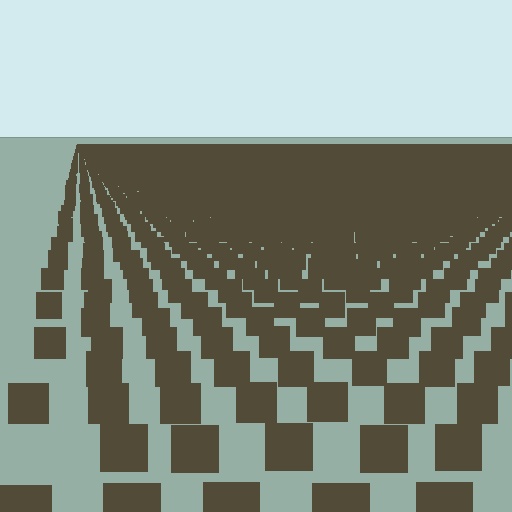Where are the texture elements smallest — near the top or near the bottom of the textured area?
Near the top.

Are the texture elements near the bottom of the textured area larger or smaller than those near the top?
Larger. Near the bottom, elements are closer to the viewer and appear at a bigger on-screen size.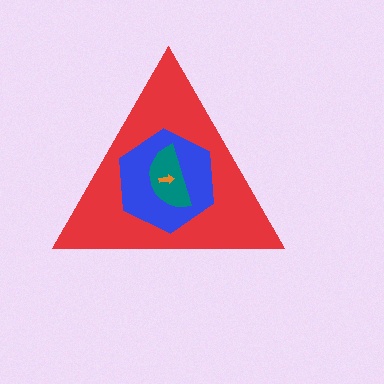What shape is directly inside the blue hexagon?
The teal semicircle.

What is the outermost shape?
The red triangle.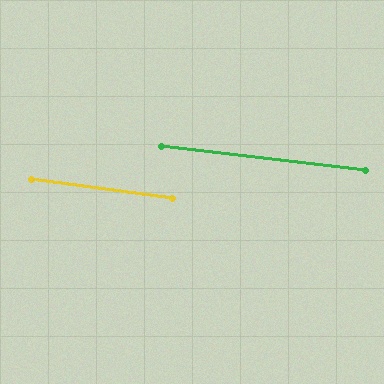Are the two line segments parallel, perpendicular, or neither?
Parallel — their directions differ by only 0.9°.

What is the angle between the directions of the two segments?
Approximately 1 degree.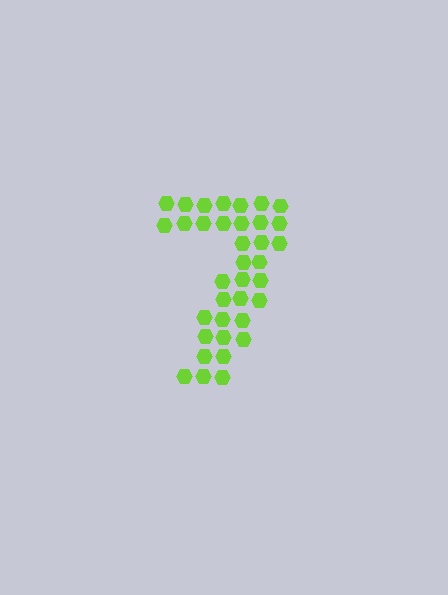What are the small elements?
The small elements are hexagons.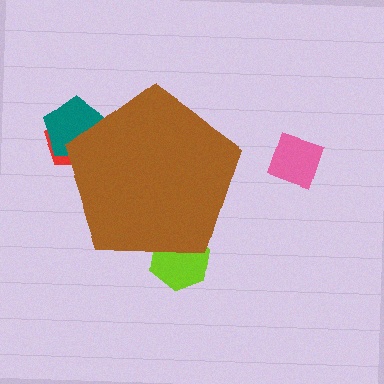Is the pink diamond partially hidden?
No, the pink diamond is fully visible.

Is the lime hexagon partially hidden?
Yes, the lime hexagon is partially hidden behind the brown pentagon.